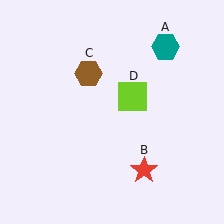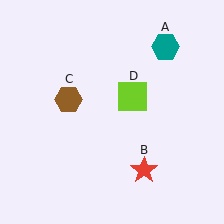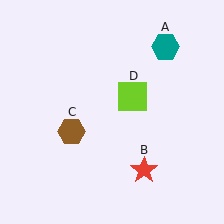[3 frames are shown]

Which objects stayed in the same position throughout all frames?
Teal hexagon (object A) and red star (object B) and lime square (object D) remained stationary.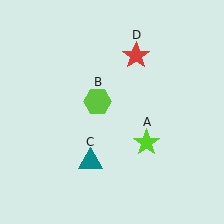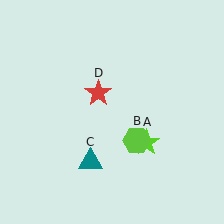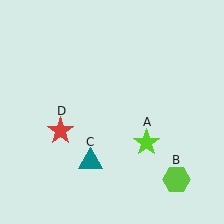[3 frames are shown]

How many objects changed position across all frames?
2 objects changed position: lime hexagon (object B), red star (object D).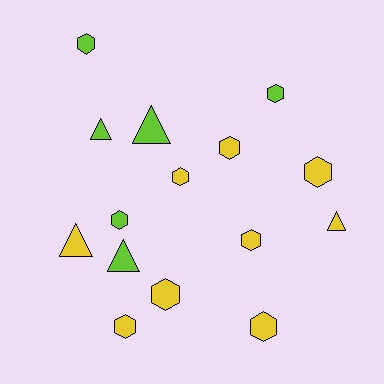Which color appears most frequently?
Yellow, with 9 objects.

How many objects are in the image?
There are 15 objects.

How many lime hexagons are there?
There are 3 lime hexagons.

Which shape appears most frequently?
Hexagon, with 10 objects.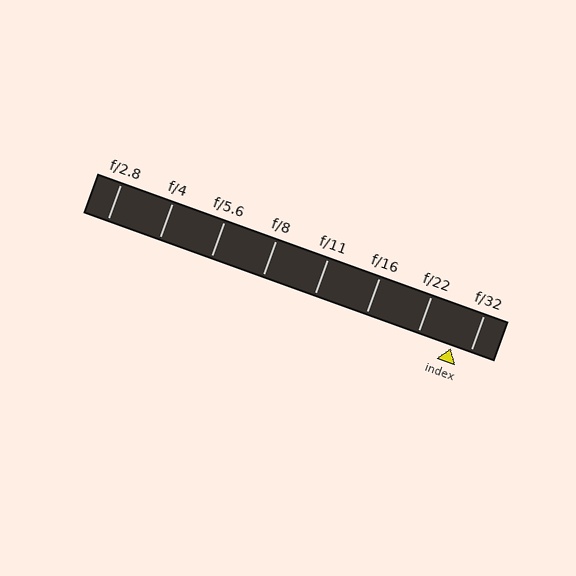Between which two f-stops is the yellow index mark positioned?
The index mark is between f/22 and f/32.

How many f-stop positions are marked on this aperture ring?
There are 8 f-stop positions marked.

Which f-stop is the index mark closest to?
The index mark is closest to f/32.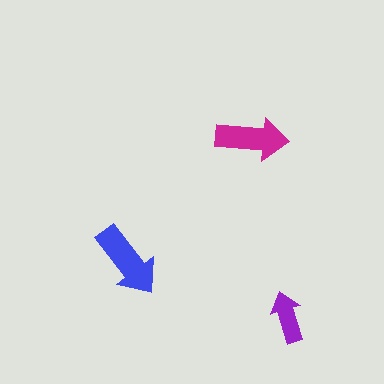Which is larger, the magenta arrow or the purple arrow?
The magenta one.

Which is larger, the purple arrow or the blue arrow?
The blue one.